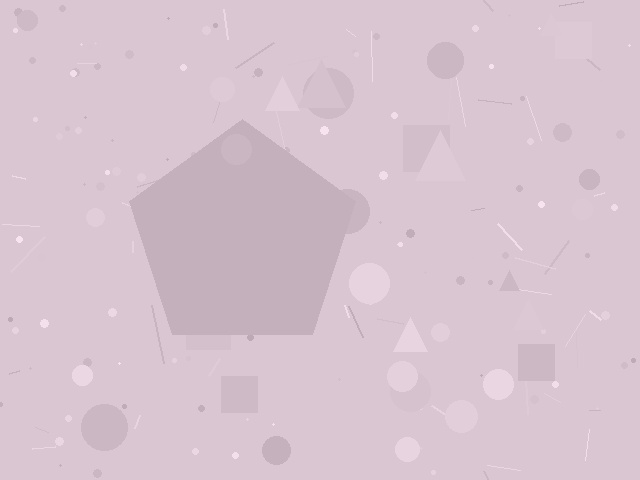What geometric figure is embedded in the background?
A pentagon is embedded in the background.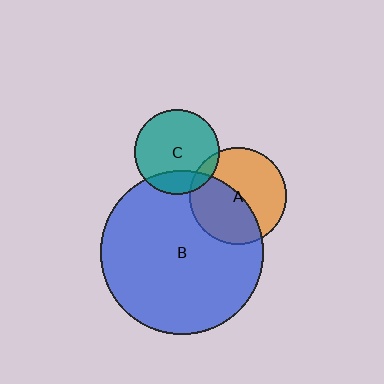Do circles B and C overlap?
Yes.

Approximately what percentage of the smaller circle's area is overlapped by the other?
Approximately 20%.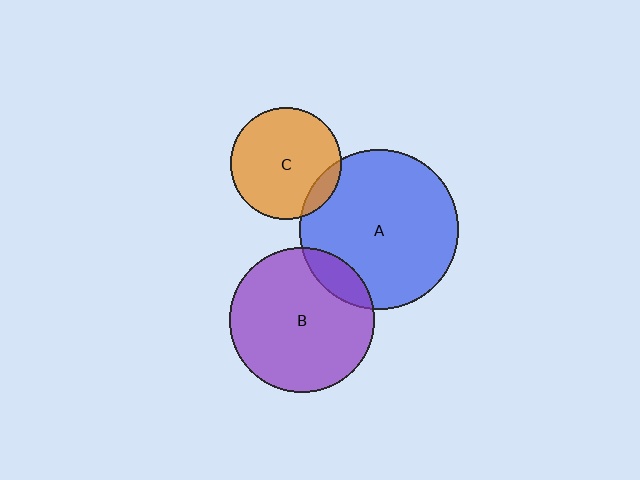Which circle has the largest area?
Circle A (blue).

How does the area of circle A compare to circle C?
Approximately 2.1 times.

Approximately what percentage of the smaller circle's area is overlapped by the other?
Approximately 15%.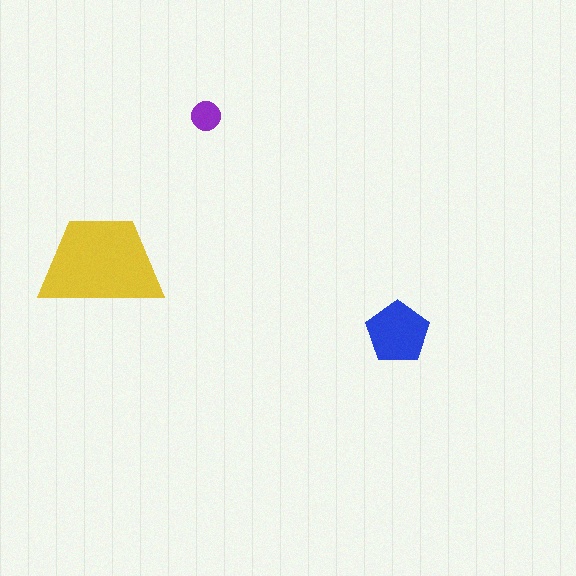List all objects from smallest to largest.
The purple circle, the blue pentagon, the yellow trapezoid.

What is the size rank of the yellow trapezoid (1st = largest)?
1st.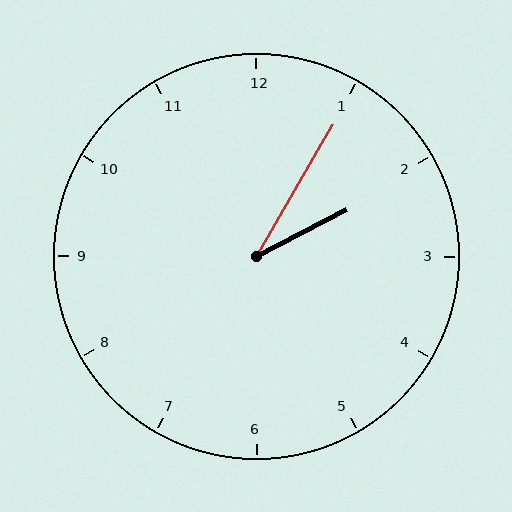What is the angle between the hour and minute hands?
Approximately 32 degrees.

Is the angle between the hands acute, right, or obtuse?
It is acute.